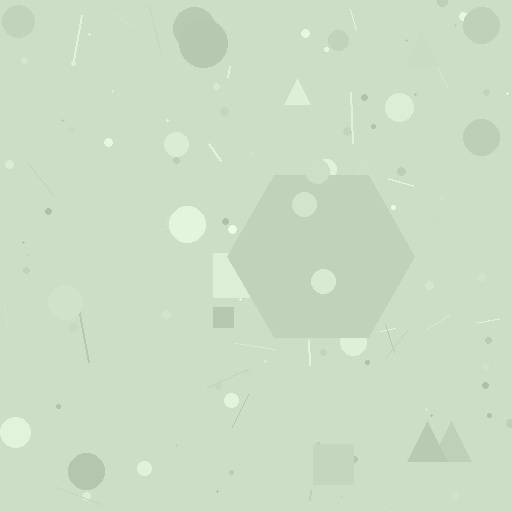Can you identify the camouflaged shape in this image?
The camouflaged shape is a hexagon.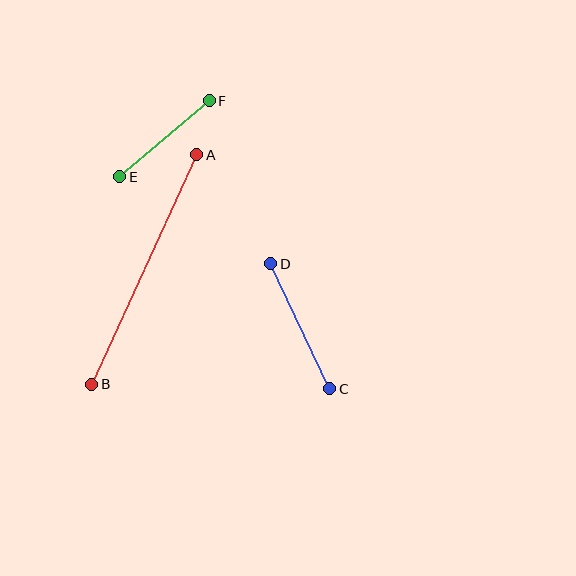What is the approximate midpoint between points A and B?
The midpoint is at approximately (144, 269) pixels.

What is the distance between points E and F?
The distance is approximately 117 pixels.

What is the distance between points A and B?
The distance is approximately 252 pixels.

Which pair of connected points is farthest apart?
Points A and B are farthest apart.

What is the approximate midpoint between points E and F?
The midpoint is at approximately (164, 139) pixels.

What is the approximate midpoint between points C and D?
The midpoint is at approximately (300, 326) pixels.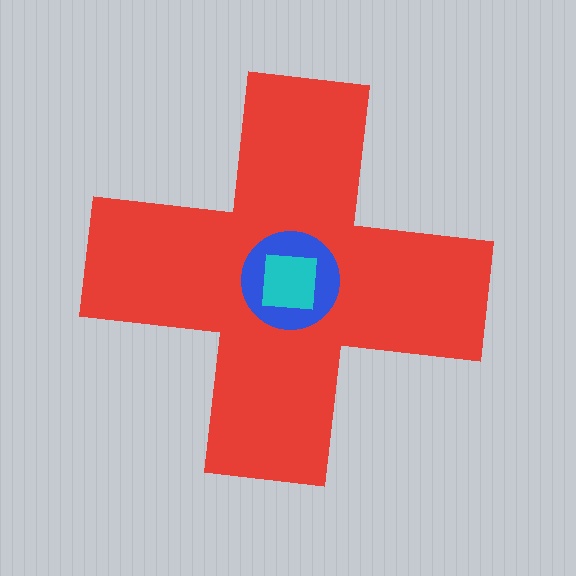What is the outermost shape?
The red cross.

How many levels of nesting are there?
3.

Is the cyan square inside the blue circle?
Yes.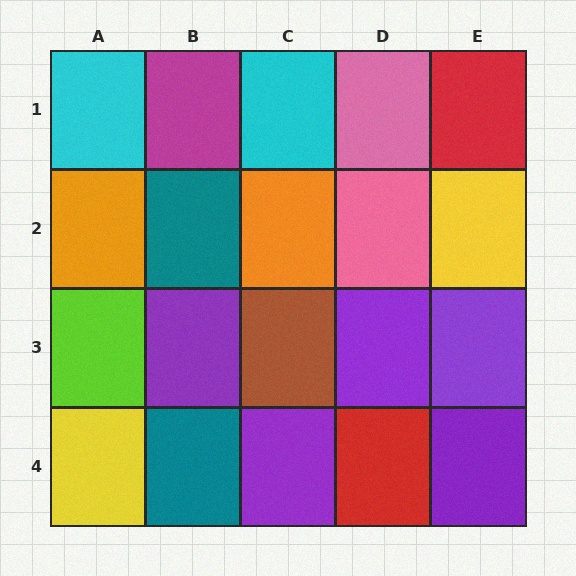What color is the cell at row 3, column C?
Brown.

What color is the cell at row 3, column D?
Purple.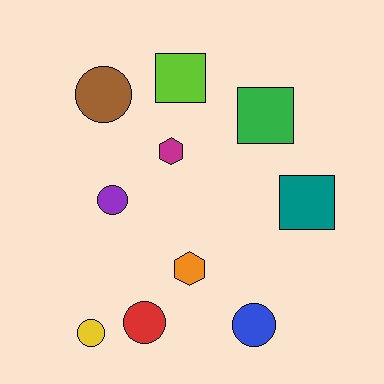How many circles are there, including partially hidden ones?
There are 5 circles.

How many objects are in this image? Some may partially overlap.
There are 10 objects.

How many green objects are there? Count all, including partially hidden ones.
There is 1 green object.